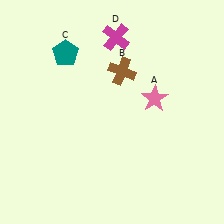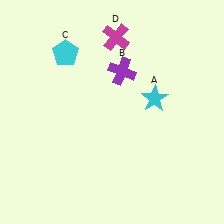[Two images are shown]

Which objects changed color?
A changed from pink to cyan. B changed from brown to purple. C changed from teal to cyan.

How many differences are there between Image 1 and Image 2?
There are 3 differences between the two images.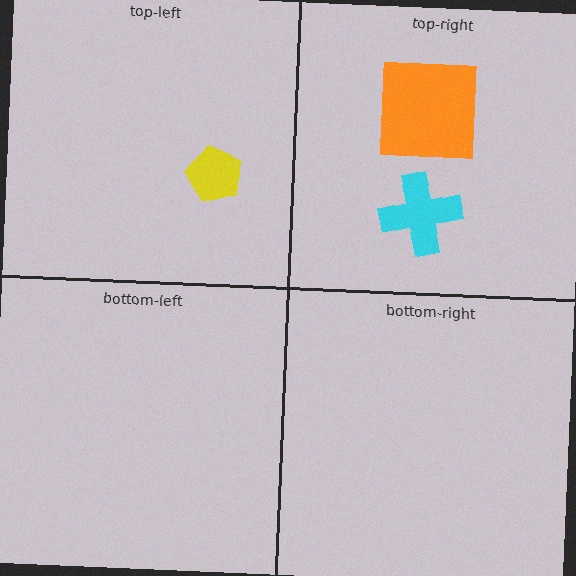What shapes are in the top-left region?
The yellow pentagon.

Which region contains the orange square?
The top-right region.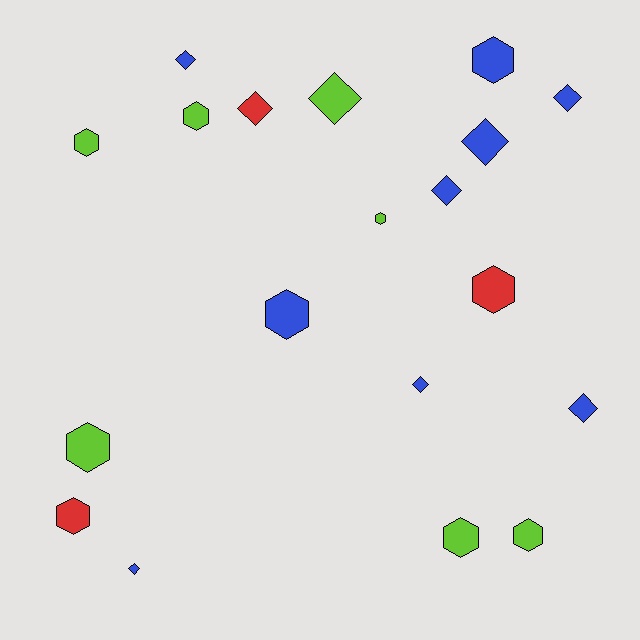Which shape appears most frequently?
Hexagon, with 10 objects.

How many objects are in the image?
There are 19 objects.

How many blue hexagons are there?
There are 2 blue hexagons.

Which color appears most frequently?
Blue, with 9 objects.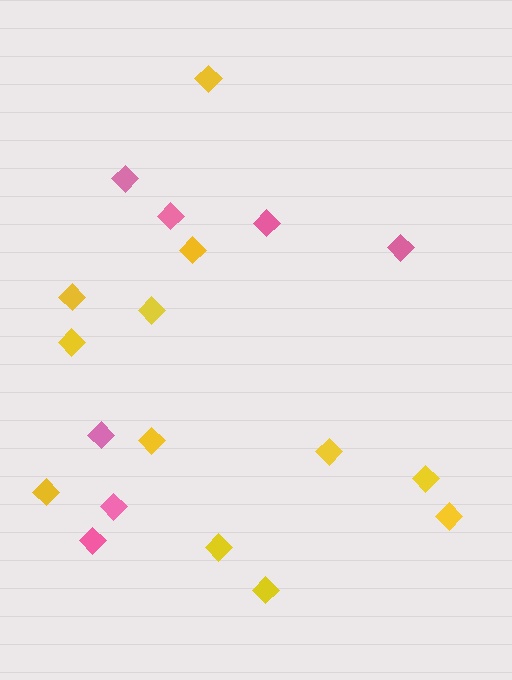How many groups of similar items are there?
There are 2 groups: one group of yellow diamonds (12) and one group of pink diamonds (7).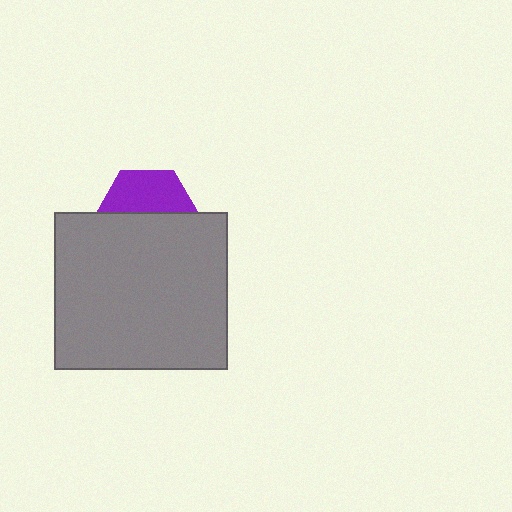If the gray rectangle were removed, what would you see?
You would see the complete purple hexagon.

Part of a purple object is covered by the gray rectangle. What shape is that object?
It is a hexagon.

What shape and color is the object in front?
The object in front is a gray rectangle.